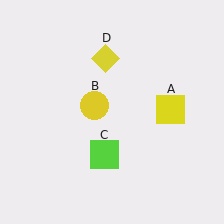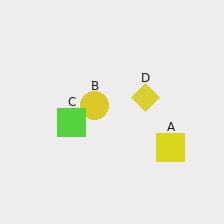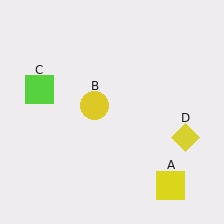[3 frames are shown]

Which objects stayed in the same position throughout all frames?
Yellow circle (object B) remained stationary.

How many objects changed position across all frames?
3 objects changed position: yellow square (object A), lime square (object C), yellow diamond (object D).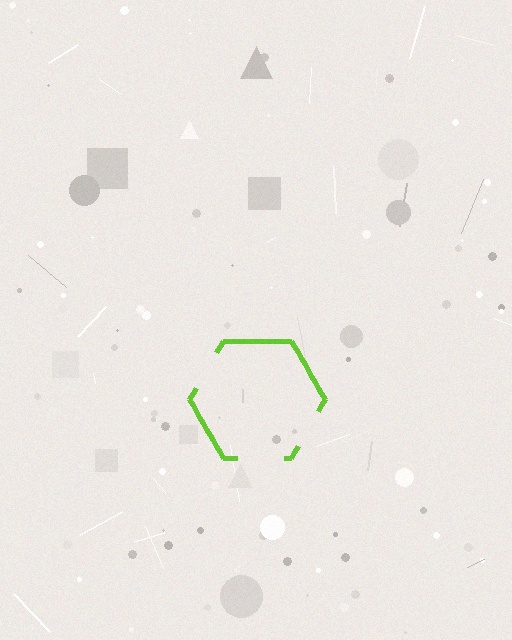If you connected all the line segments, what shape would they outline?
They would outline a hexagon.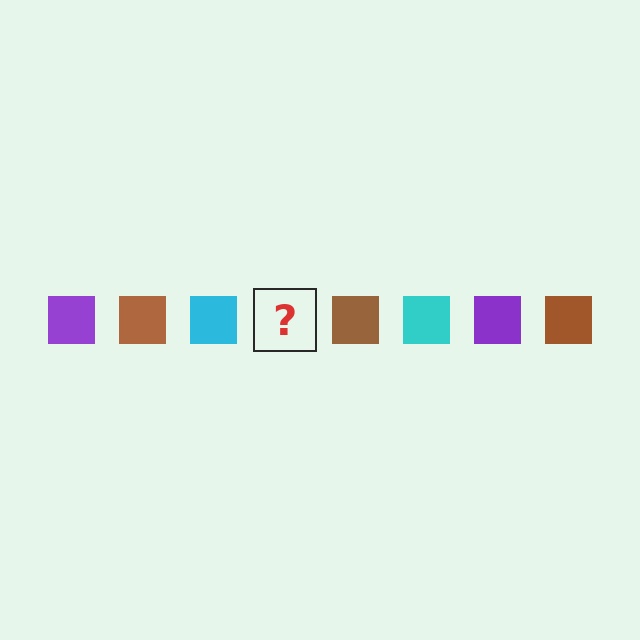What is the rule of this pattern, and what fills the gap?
The rule is that the pattern cycles through purple, brown, cyan squares. The gap should be filled with a purple square.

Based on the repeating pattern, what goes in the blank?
The blank should be a purple square.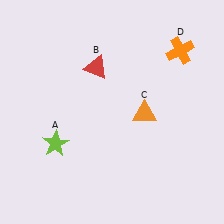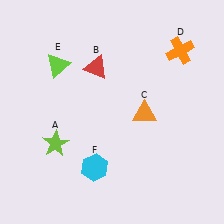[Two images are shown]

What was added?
A lime triangle (E), a cyan hexagon (F) were added in Image 2.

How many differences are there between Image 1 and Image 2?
There are 2 differences between the two images.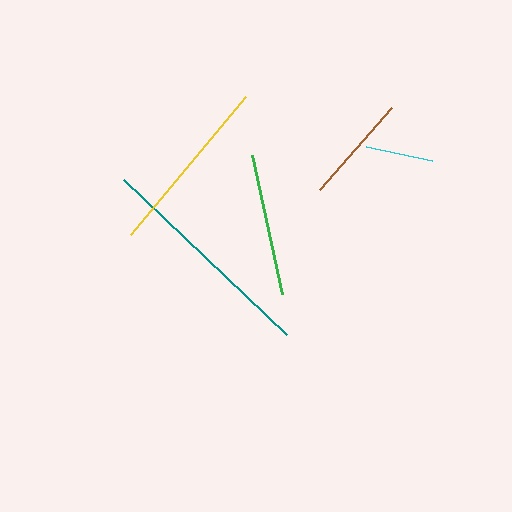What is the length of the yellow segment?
The yellow segment is approximately 180 pixels long.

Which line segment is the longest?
The teal line is the longest at approximately 225 pixels.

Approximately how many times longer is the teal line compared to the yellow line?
The teal line is approximately 1.3 times the length of the yellow line.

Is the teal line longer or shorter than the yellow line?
The teal line is longer than the yellow line.